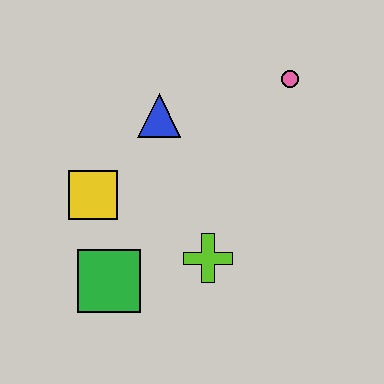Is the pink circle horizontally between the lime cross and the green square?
No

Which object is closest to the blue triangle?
The yellow square is closest to the blue triangle.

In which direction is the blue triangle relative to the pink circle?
The blue triangle is to the left of the pink circle.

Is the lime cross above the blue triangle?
No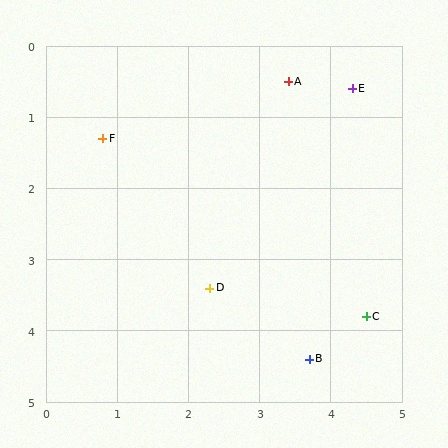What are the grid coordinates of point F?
Point F is at approximately (0.8, 1.3).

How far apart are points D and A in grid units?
Points D and A are about 3.1 grid units apart.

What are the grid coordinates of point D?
Point D is at approximately (2.3, 3.4).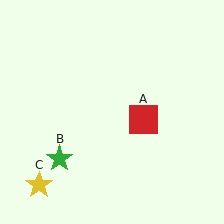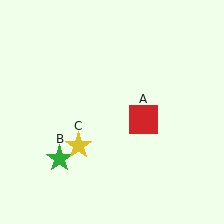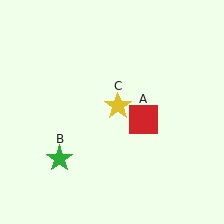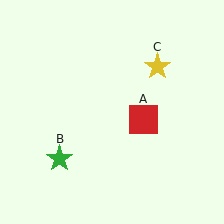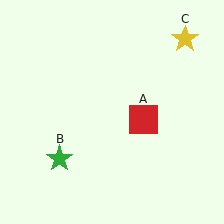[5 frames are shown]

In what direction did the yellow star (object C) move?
The yellow star (object C) moved up and to the right.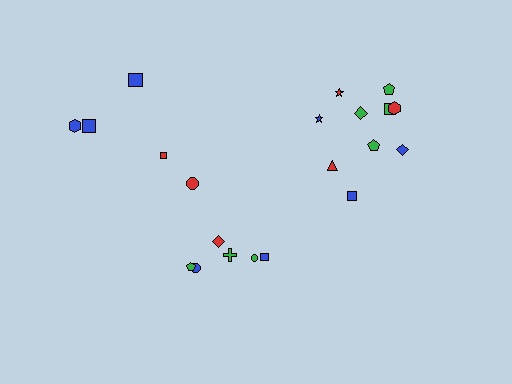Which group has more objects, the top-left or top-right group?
The top-right group.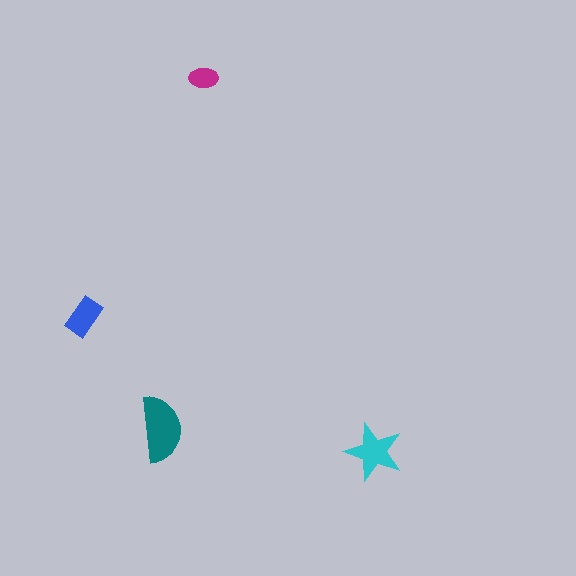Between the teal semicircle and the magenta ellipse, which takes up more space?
The teal semicircle.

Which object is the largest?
The teal semicircle.